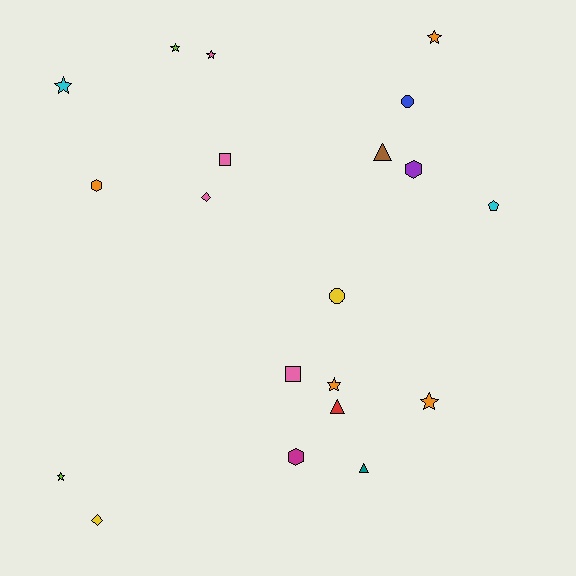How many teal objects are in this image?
There is 1 teal object.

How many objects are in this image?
There are 20 objects.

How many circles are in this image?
There are 2 circles.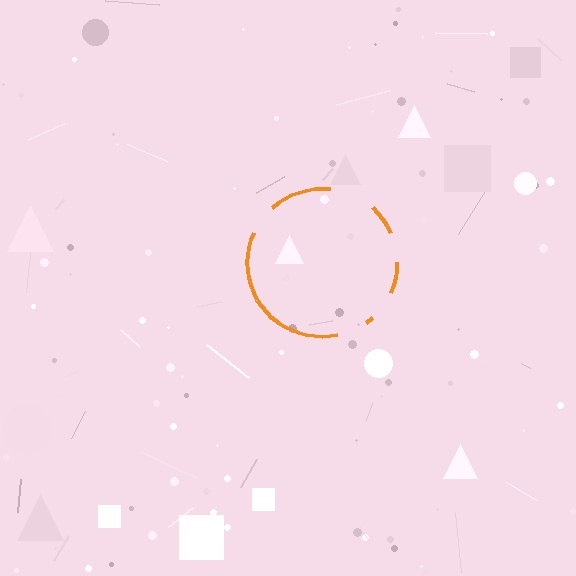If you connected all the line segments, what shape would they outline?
They would outline a circle.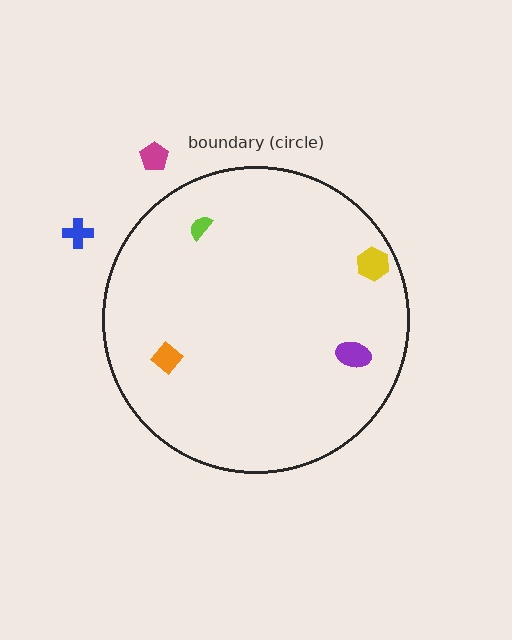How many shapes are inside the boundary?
4 inside, 2 outside.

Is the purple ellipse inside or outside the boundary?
Inside.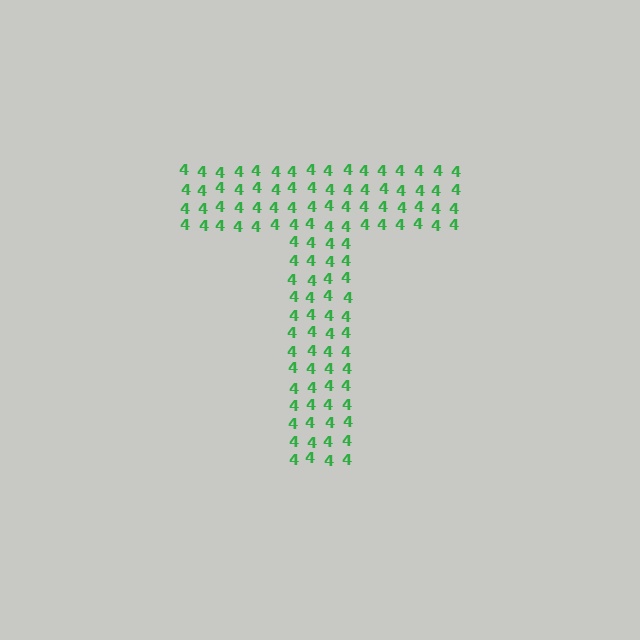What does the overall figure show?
The overall figure shows the letter T.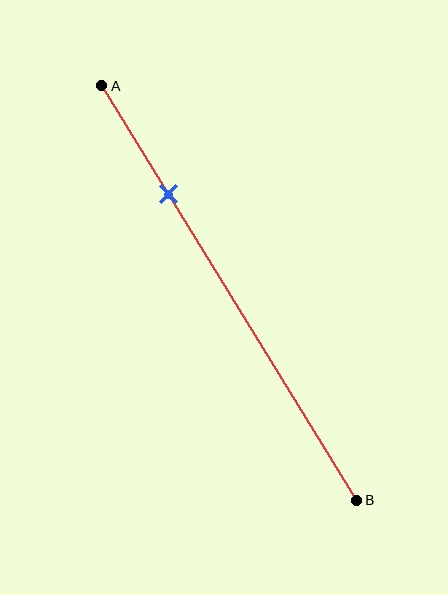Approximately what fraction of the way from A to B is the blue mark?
The blue mark is approximately 25% of the way from A to B.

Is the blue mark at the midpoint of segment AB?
No, the mark is at about 25% from A, not at the 50% midpoint.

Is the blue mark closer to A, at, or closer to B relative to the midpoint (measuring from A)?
The blue mark is closer to point A than the midpoint of segment AB.